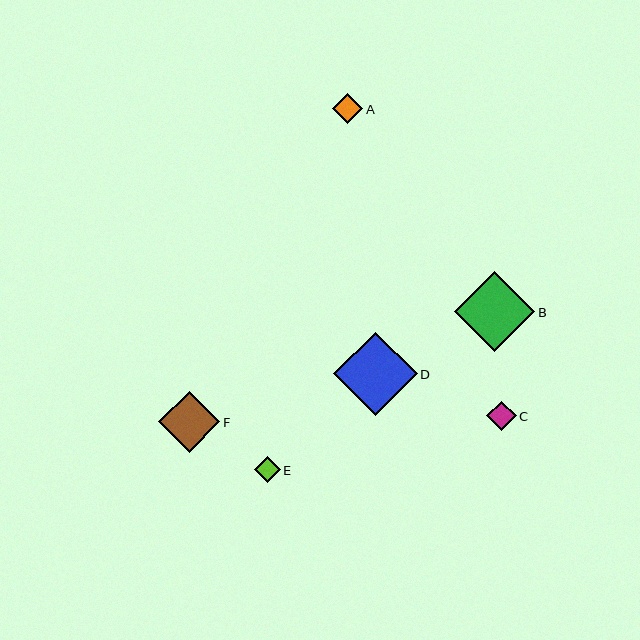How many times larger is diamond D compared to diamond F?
Diamond D is approximately 1.4 times the size of diamond F.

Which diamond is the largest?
Diamond D is the largest with a size of approximately 84 pixels.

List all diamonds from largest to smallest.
From largest to smallest: D, B, F, A, C, E.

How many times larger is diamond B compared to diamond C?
Diamond B is approximately 2.7 times the size of diamond C.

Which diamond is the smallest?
Diamond E is the smallest with a size of approximately 26 pixels.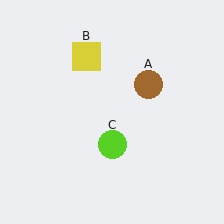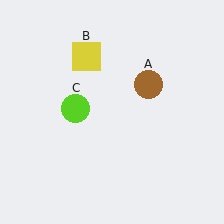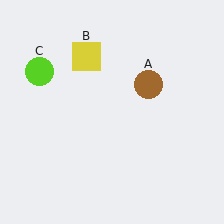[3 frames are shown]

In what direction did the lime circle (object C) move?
The lime circle (object C) moved up and to the left.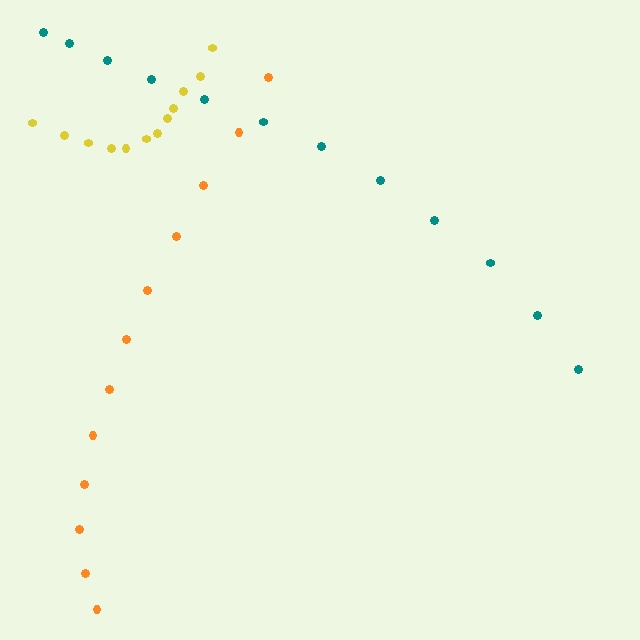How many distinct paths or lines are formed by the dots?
There are 3 distinct paths.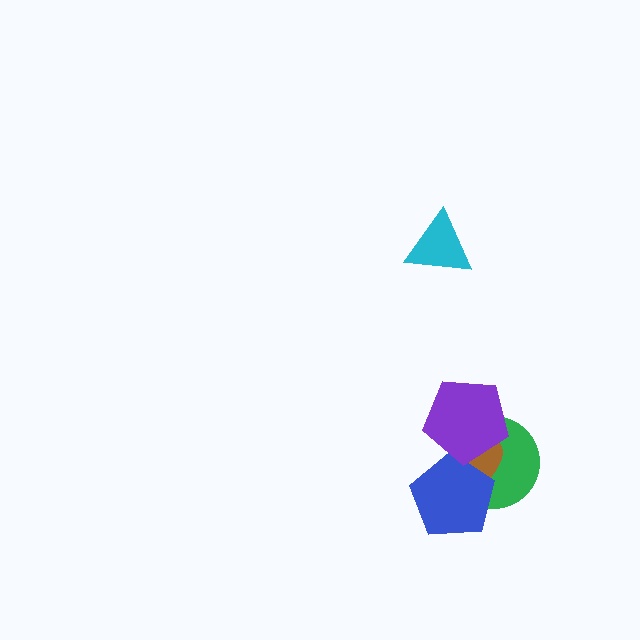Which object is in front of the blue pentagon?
The purple pentagon is in front of the blue pentagon.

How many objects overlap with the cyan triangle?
0 objects overlap with the cyan triangle.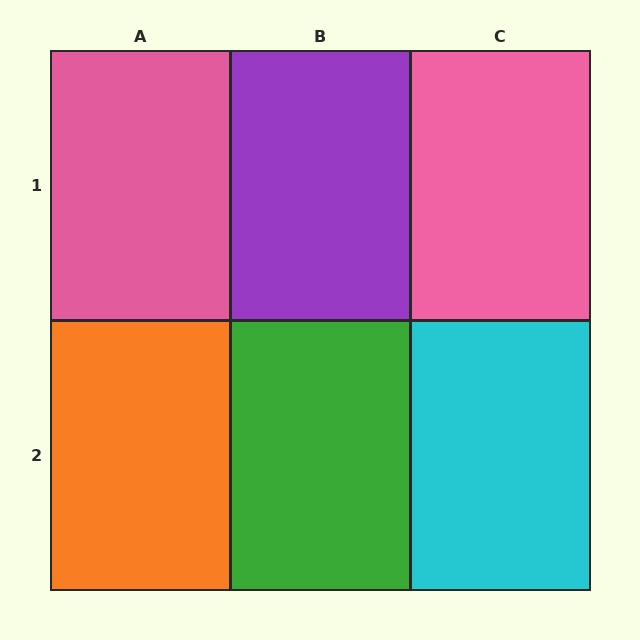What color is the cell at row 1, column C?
Pink.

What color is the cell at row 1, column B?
Purple.